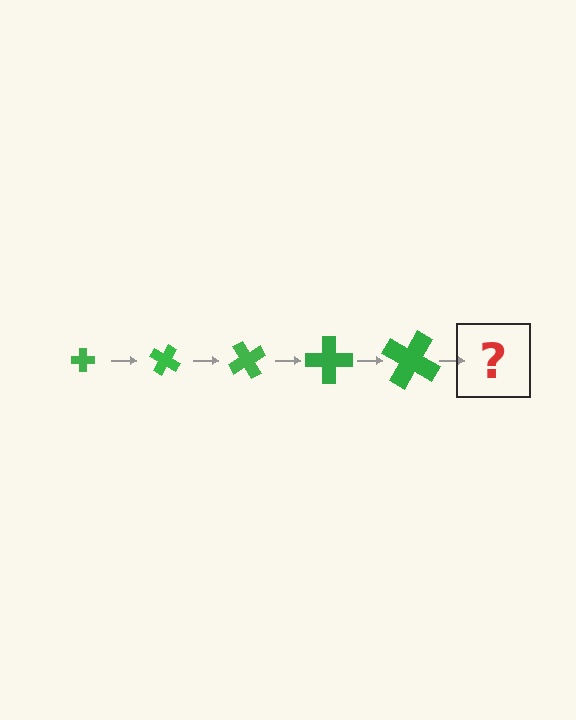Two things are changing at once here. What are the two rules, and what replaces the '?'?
The two rules are that the cross grows larger each step and it rotates 30 degrees each step. The '?' should be a cross, larger than the previous one and rotated 150 degrees from the start.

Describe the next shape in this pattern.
It should be a cross, larger than the previous one and rotated 150 degrees from the start.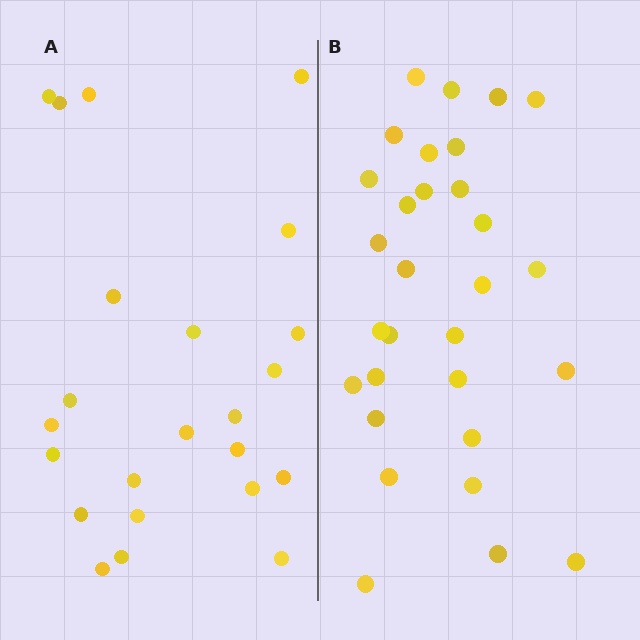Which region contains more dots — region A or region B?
Region B (the right region) has more dots.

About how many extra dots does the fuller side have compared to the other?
Region B has roughly 8 or so more dots than region A.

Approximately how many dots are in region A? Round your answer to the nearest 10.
About 20 dots. (The exact count is 23, which rounds to 20.)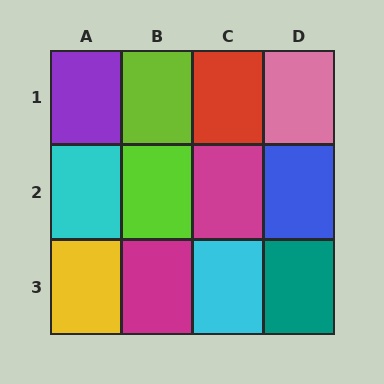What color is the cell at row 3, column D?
Teal.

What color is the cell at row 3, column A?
Yellow.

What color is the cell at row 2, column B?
Lime.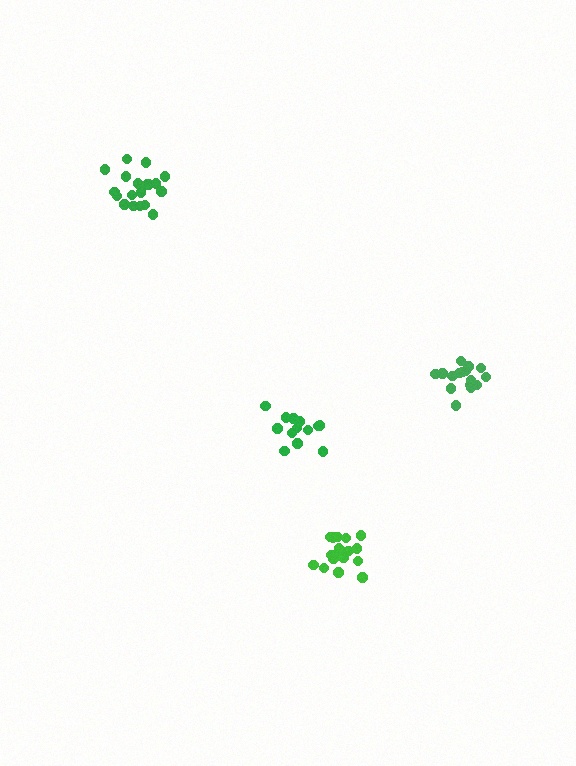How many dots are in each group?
Group 1: 13 dots, Group 2: 19 dots, Group 3: 16 dots, Group 4: 19 dots (67 total).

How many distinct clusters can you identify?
There are 4 distinct clusters.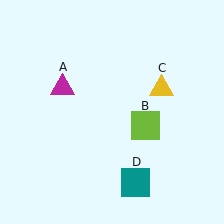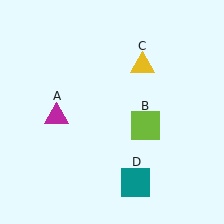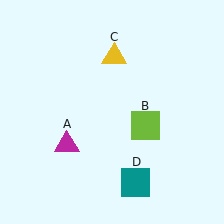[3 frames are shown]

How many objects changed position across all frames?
2 objects changed position: magenta triangle (object A), yellow triangle (object C).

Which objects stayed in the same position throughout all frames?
Lime square (object B) and teal square (object D) remained stationary.